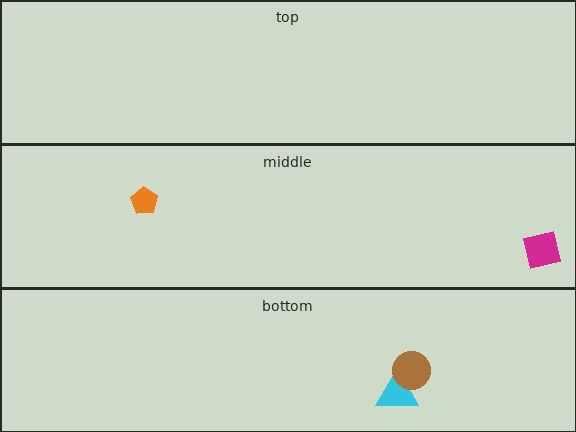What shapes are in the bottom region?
The cyan triangle, the brown circle.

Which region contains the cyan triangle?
The bottom region.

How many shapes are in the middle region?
2.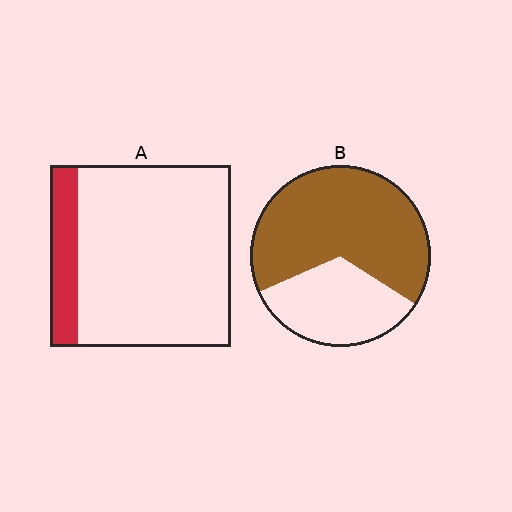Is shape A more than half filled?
No.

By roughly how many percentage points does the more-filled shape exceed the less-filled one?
By roughly 50 percentage points (B over A).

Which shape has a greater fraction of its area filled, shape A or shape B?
Shape B.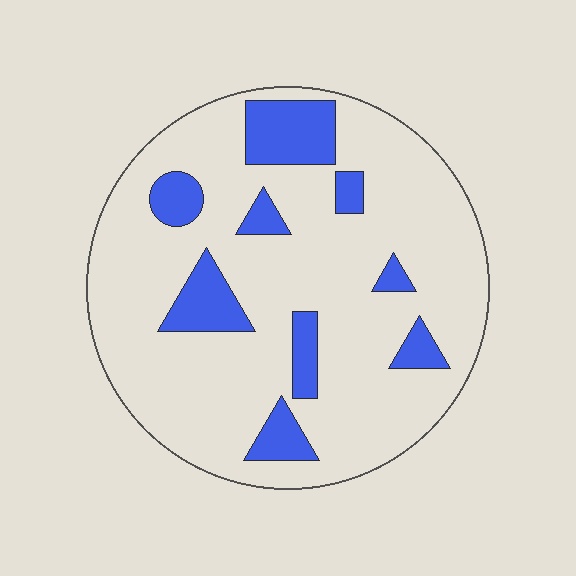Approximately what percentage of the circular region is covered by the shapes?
Approximately 20%.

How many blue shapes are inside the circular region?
9.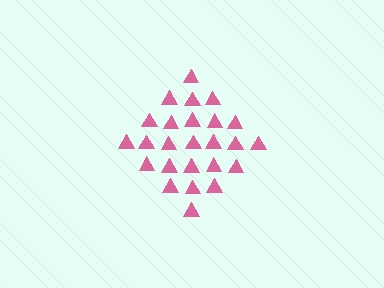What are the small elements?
The small elements are triangles.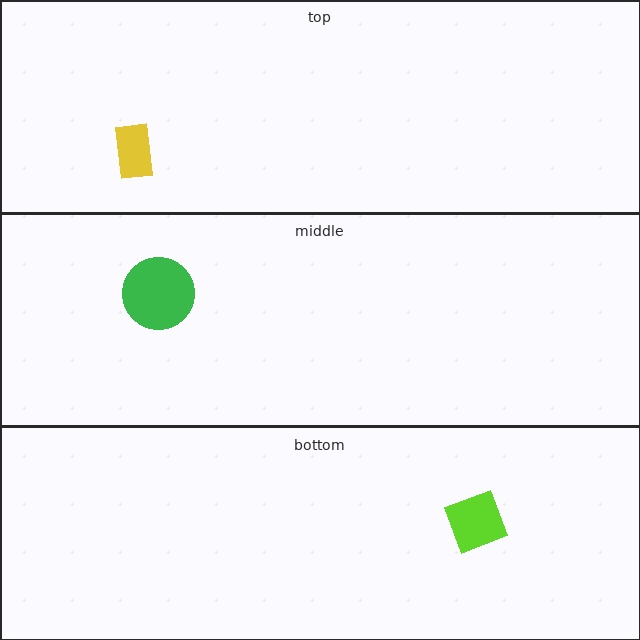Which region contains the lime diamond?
The bottom region.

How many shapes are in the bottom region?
1.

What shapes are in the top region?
The yellow rectangle.